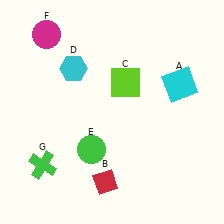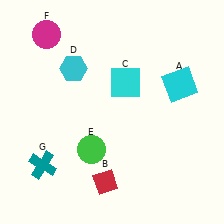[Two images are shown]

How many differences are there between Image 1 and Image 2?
There are 2 differences between the two images.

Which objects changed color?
C changed from lime to cyan. G changed from green to teal.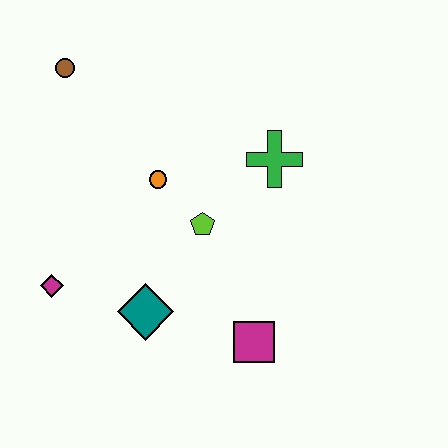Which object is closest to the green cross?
The lime pentagon is closest to the green cross.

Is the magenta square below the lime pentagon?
Yes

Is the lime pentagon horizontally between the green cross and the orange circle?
Yes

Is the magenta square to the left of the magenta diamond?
No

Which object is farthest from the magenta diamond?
The green cross is farthest from the magenta diamond.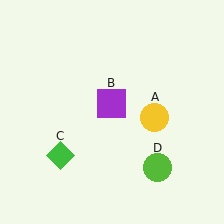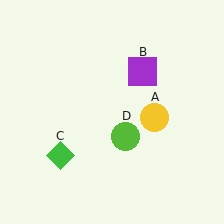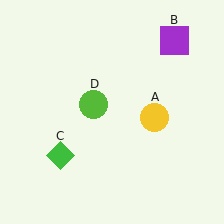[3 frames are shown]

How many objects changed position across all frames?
2 objects changed position: purple square (object B), lime circle (object D).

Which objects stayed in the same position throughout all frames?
Yellow circle (object A) and green diamond (object C) remained stationary.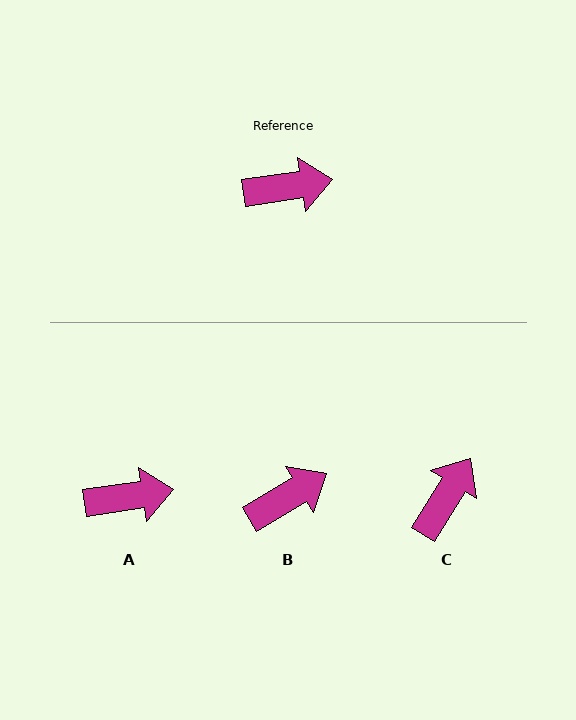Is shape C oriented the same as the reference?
No, it is off by about 50 degrees.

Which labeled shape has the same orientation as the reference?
A.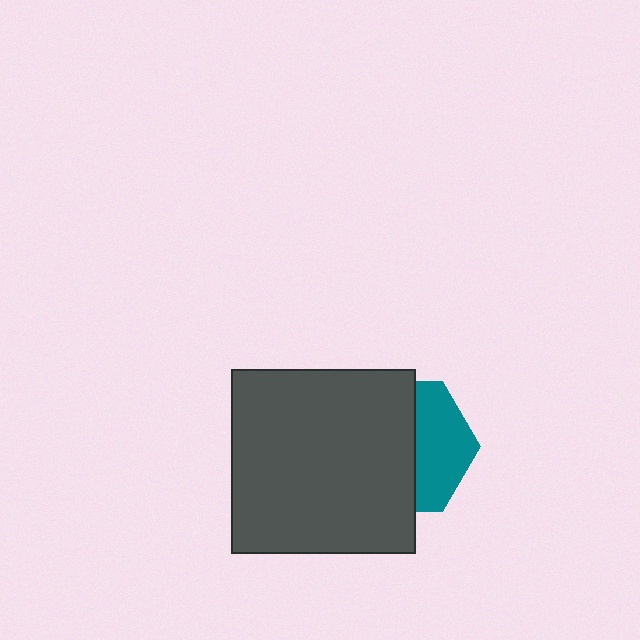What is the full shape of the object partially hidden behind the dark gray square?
The partially hidden object is a teal hexagon.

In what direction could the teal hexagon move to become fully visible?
The teal hexagon could move right. That would shift it out from behind the dark gray square entirely.